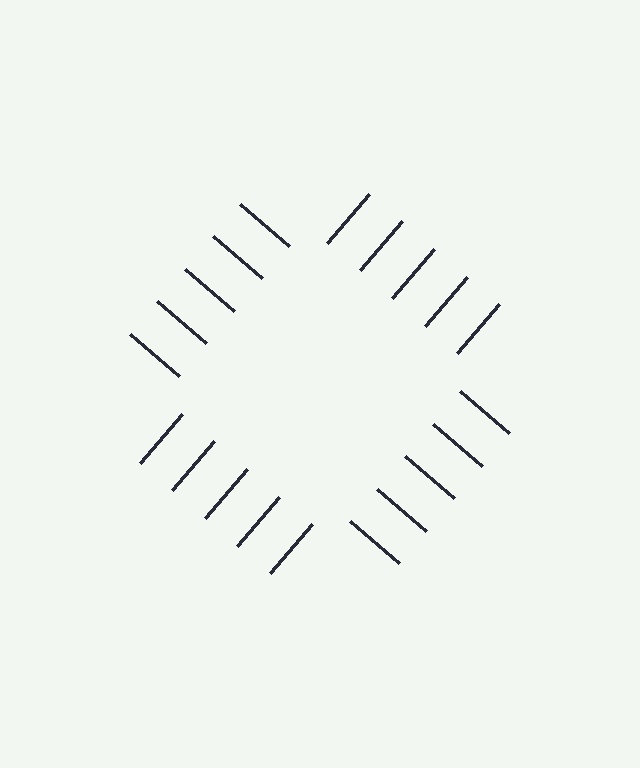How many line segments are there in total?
20 — 5 along each of the 4 edges.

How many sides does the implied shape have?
4 sides — the line-ends trace a square.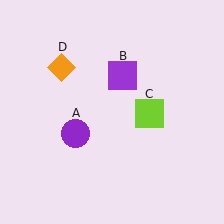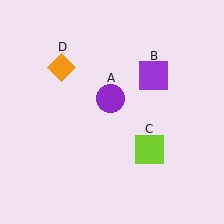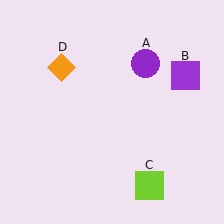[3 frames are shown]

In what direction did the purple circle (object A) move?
The purple circle (object A) moved up and to the right.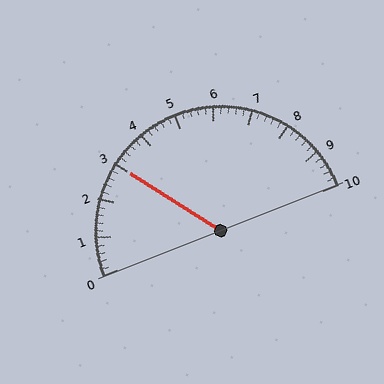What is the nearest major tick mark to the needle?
The nearest major tick mark is 3.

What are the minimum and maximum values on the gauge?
The gauge ranges from 0 to 10.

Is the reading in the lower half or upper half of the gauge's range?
The reading is in the lower half of the range (0 to 10).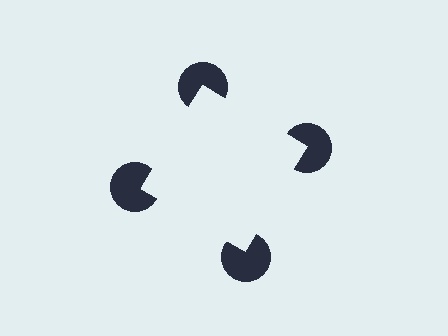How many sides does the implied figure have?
4 sides.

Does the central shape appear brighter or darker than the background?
It typically appears slightly brighter than the background, even though no actual brightness change is drawn.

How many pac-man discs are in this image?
There are 4 — one at each vertex of the illusory square.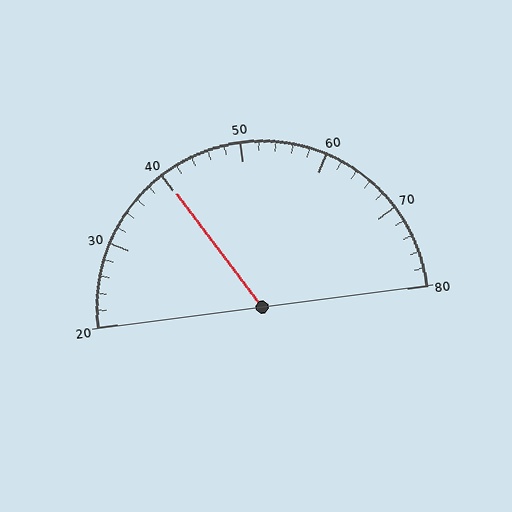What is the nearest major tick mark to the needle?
The nearest major tick mark is 40.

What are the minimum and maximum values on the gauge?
The gauge ranges from 20 to 80.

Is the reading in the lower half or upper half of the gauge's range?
The reading is in the lower half of the range (20 to 80).